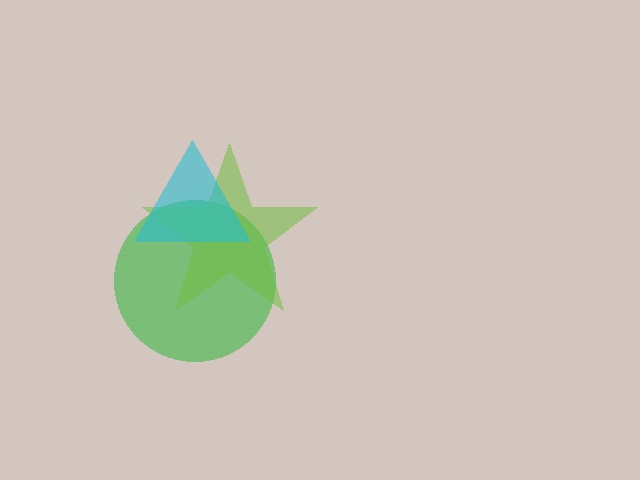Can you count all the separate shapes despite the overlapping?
Yes, there are 3 separate shapes.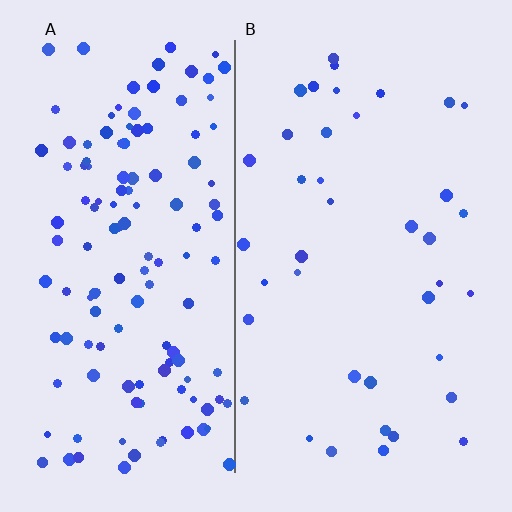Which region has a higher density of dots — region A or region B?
A (the left).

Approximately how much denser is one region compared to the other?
Approximately 3.4× — region A over region B.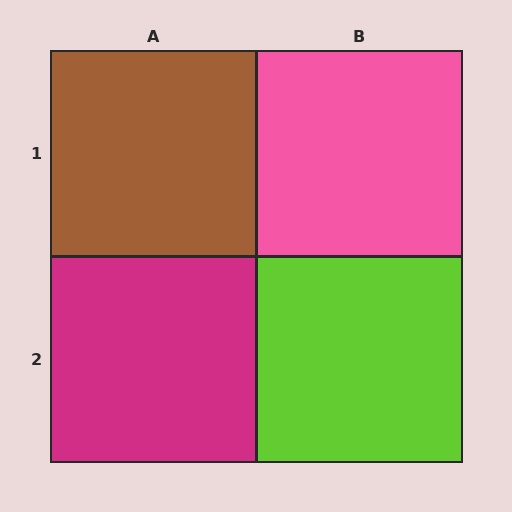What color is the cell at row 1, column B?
Pink.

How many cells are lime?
1 cell is lime.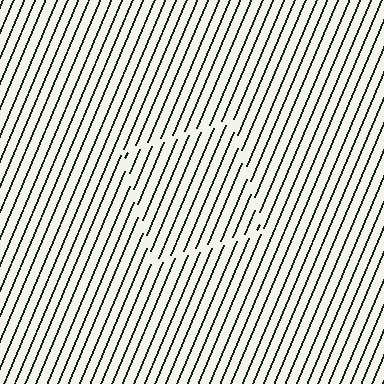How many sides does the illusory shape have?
4 sides — the line-ends trace a square.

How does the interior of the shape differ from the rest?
The interior of the shape contains the same grating, shifted by half a period — the contour is defined by the phase discontinuity where line-ends from the inner and outer gratings abut.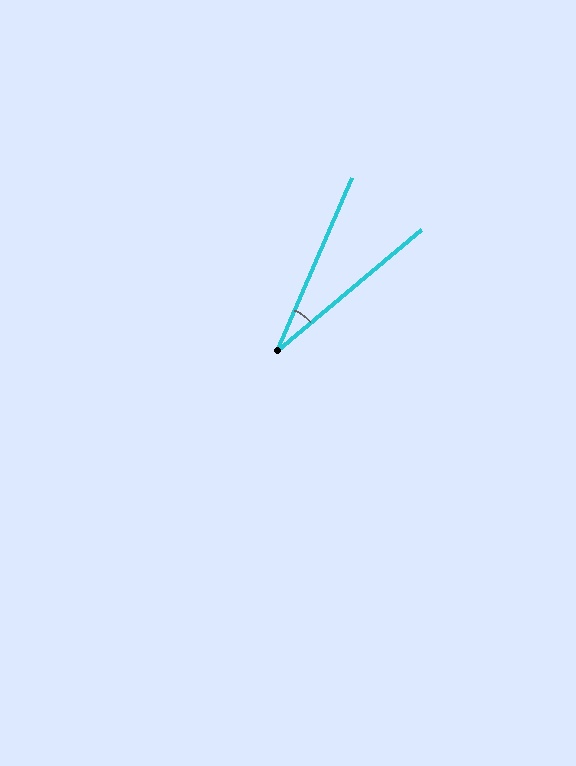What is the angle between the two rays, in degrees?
Approximately 26 degrees.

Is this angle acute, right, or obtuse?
It is acute.